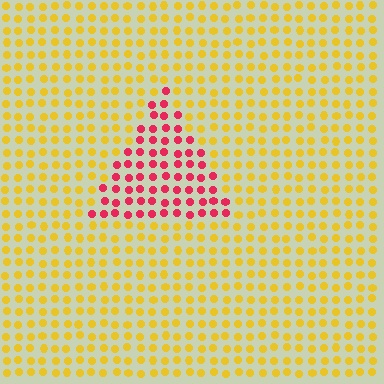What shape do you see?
I see a triangle.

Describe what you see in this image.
The image is filled with small yellow elements in a uniform arrangement. A triangle-shaped region is visible where the elements are tinted to a slightly different hue, forming a subtle color boundary.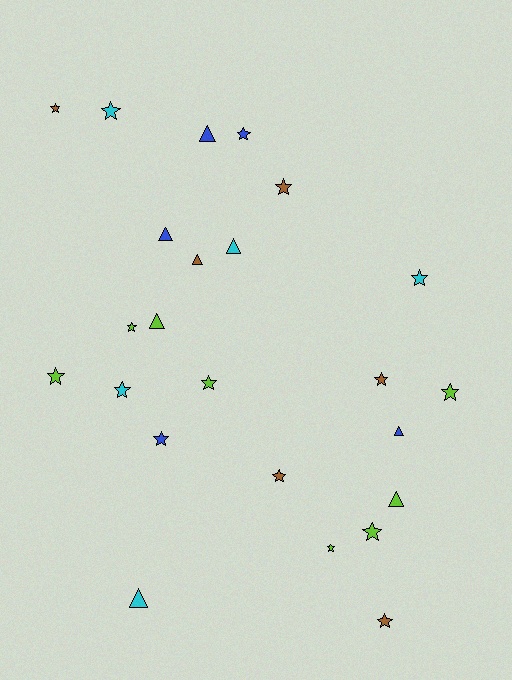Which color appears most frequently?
Lime, with 8 objects.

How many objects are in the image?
There are 24 objects.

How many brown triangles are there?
There is 1 brown triangle.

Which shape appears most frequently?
Star, with 16 objects.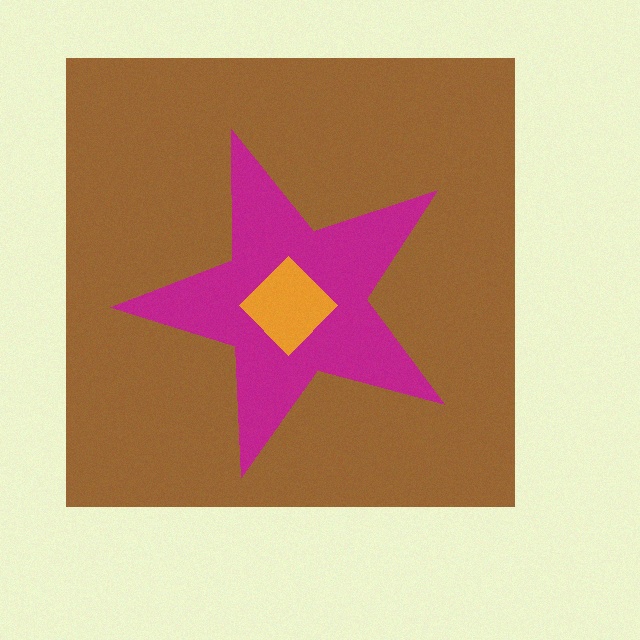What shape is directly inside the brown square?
The magenta star.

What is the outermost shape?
The brown square.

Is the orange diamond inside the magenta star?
Yes.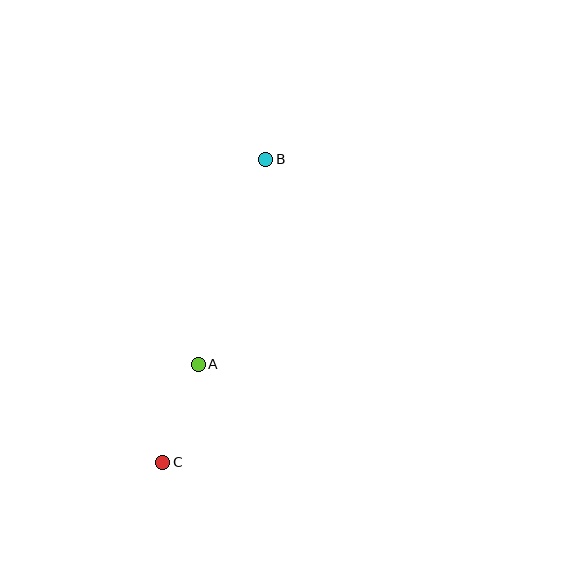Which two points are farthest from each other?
Points B and C are farthest from each other.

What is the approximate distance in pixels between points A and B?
The distance between A and B is approximately 216 pixels.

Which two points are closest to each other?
Points A and C are closest to each other.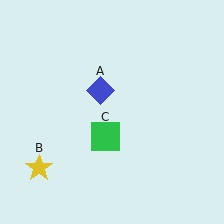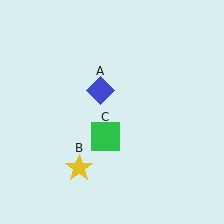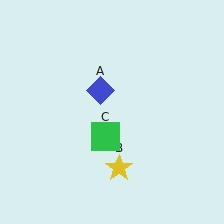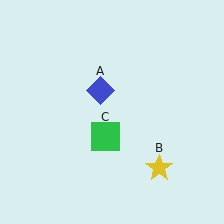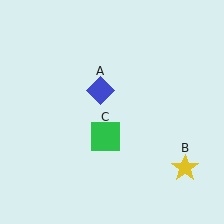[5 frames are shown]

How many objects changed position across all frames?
1 object changed position: yellow star (object B).